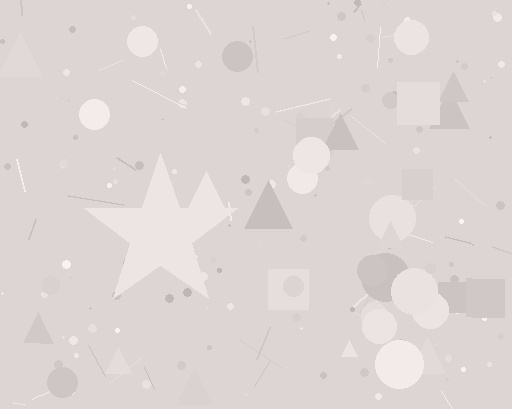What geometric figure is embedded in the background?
A star is embedded in the background.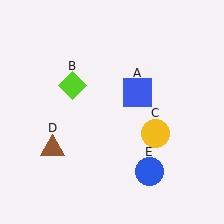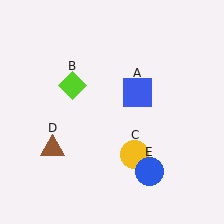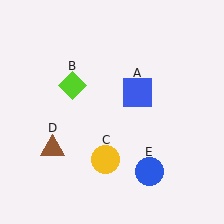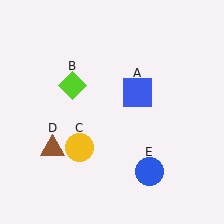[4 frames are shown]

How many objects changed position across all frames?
1 object changed position: yellow circle (object C).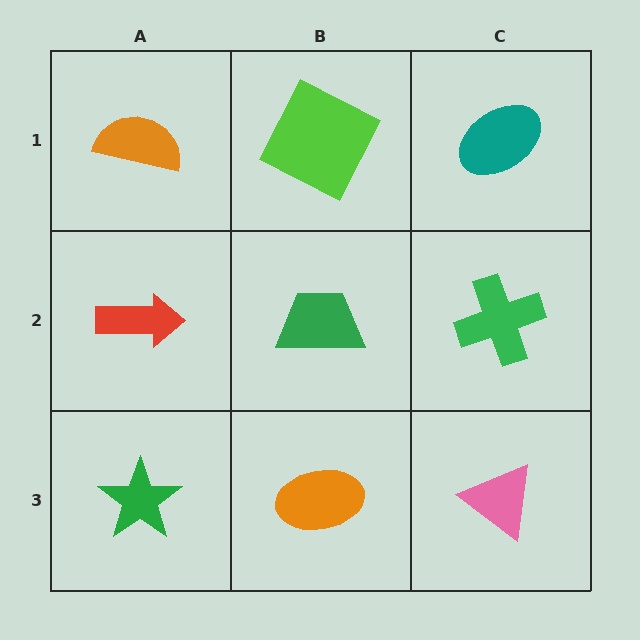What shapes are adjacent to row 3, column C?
A green cross (row 2, column C), an orange ellipse (row 3, column B).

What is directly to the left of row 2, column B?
A red arrow.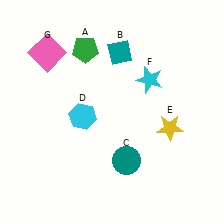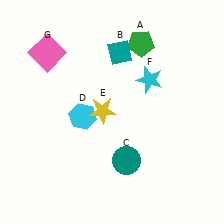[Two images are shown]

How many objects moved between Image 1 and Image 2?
2 objects moved between the two images.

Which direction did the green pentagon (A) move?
The green pentagon (A) moved right.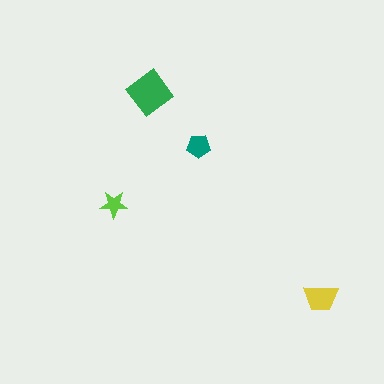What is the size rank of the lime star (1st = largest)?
4th.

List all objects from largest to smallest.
The green diamond, the yellow trapezoid, the teal pentagon, the lime star.